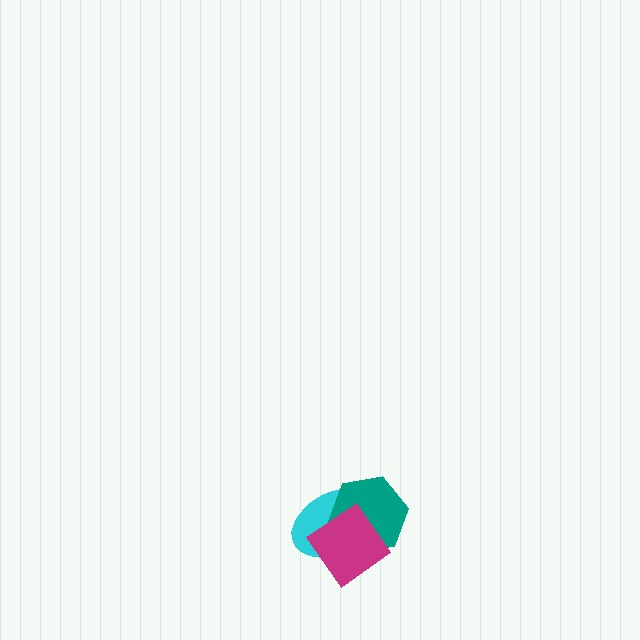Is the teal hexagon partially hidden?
Yes, it is partially covered by another shape.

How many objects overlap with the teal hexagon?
2 objects overlap with the teal hexagon.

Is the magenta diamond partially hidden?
No, no other shape covers it.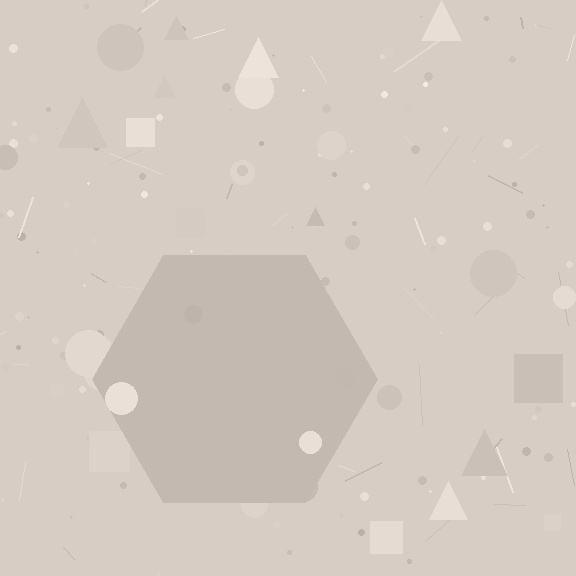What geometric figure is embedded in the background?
A hexagon is embedded in the background.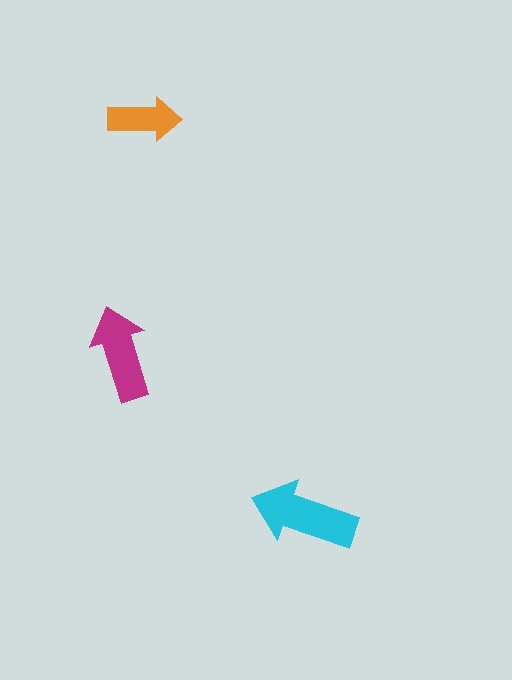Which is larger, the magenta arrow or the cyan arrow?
The cyan one.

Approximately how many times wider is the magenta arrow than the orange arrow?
About 1.5 times wider.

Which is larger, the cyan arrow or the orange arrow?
The cyan one.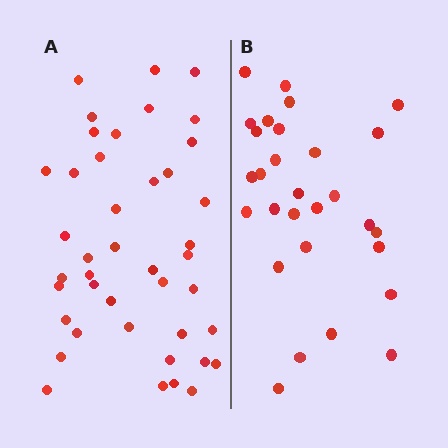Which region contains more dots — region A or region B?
Region A (the left region) has more dots.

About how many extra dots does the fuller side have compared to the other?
Region A has approximately 15 more dots than region B.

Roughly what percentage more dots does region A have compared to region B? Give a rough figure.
About 45% more.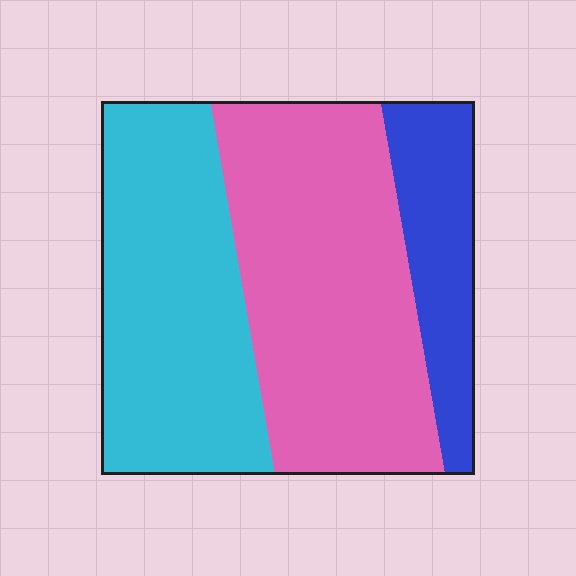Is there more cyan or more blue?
Cyan.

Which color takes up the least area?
Blue, at roughly 15%.